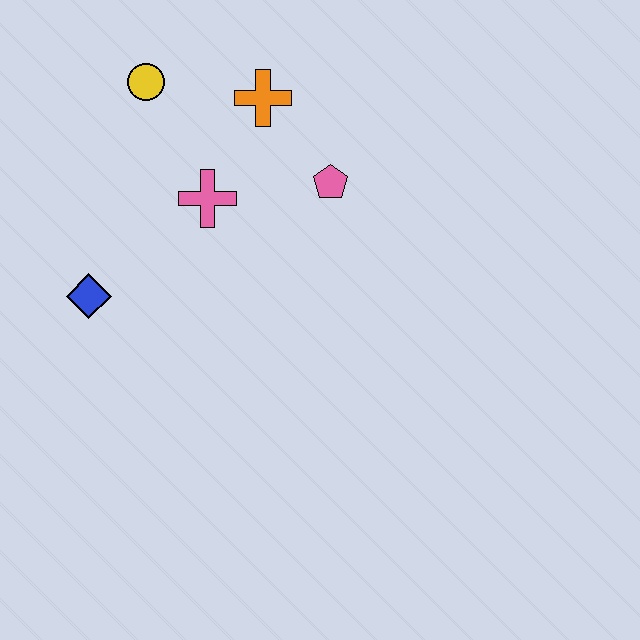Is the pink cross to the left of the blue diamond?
No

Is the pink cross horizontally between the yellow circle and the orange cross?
Yes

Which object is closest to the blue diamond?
The pink cross is closest to the blue diamond.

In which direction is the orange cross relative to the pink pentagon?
The orange cross is above the pink pentagon.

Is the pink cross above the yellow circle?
No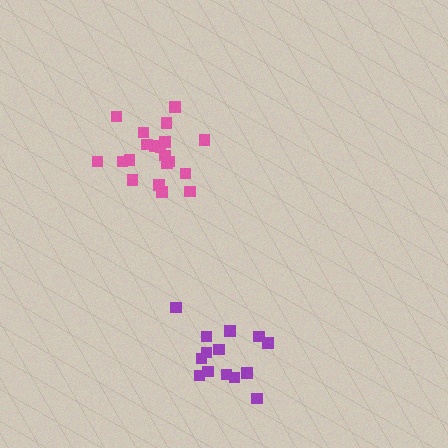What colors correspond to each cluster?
The clusters are colored: pink, purple.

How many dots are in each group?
Group 1: 20 dots, Group 2: 14 dots (34 total).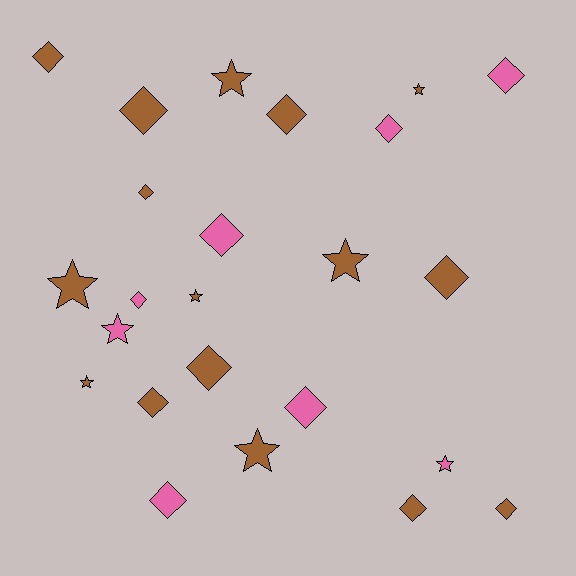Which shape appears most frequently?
Diamond, with 15 objects.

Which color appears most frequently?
Brown, with 16 objects.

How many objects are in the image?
There are 24 objects.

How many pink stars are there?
There are 2 pink stars.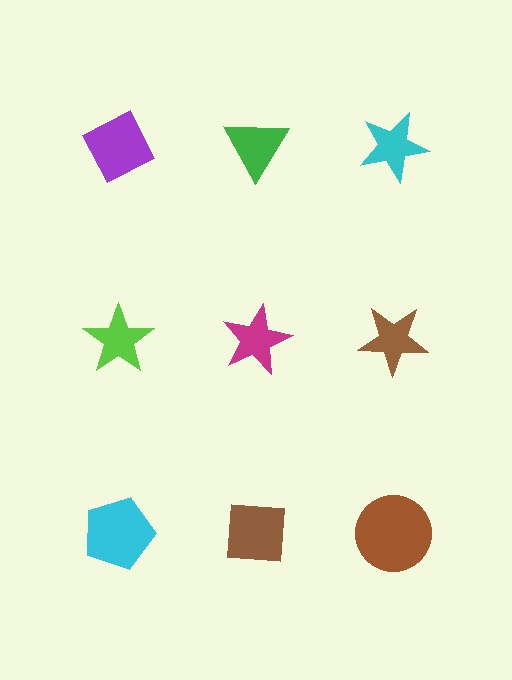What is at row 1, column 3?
A cyan star.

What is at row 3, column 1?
A cyan pentagon.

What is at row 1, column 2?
A green triangle.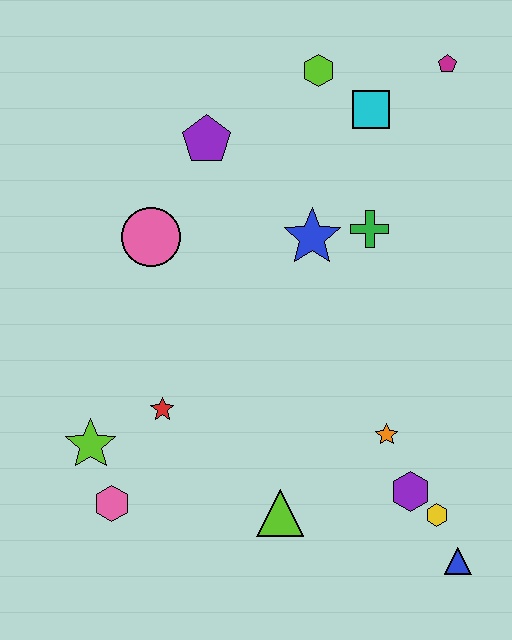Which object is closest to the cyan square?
The lime hexagon is closest to the cyan square.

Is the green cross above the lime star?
Yes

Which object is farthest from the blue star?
The blue triangle is farthest from the blue star.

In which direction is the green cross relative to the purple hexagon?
The green cross is above the purple hexagon.